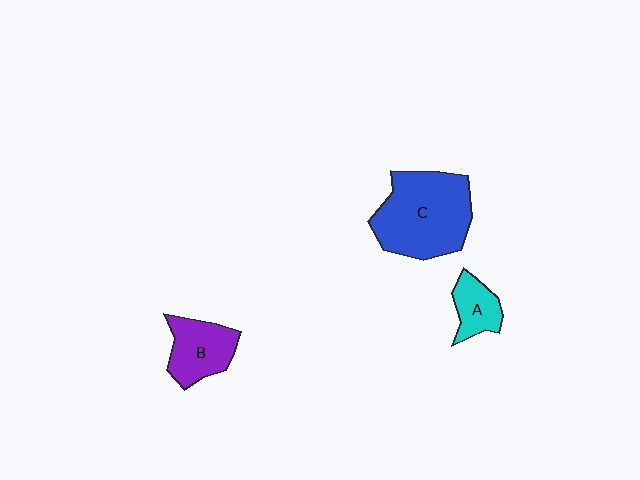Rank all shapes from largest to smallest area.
From largest to smallest: C (blue), B (purple), A (cyan).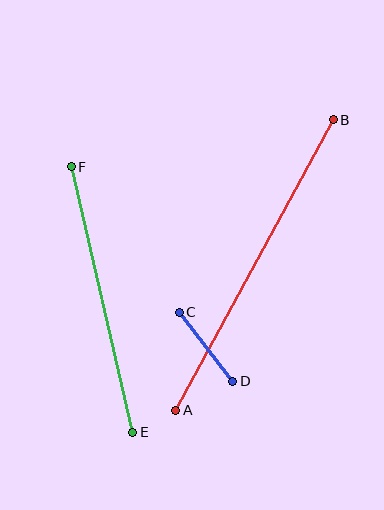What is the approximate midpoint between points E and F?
The midpoint is at approximately (102, 300) pixels.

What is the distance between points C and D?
The distance is approximately 87 pixels.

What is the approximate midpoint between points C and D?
The midpoint is at approximately (206, 347) pixels.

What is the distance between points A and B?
The distance is approximately 331 pixels.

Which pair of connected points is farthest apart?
Points A and B are farthest apart.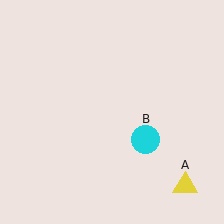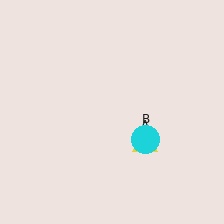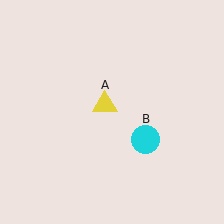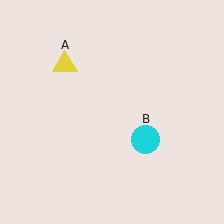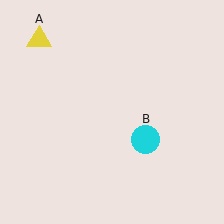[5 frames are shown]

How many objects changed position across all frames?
1 object changed position: yellow triangle (object A).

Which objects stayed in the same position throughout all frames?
Cyan circle (object B) remained stationary.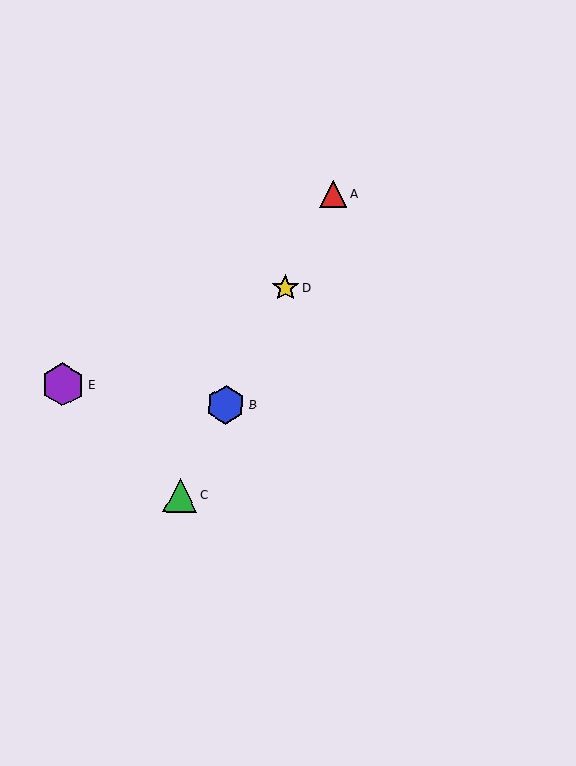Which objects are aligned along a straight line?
Objects A, B, C, D are aligned along a straight line.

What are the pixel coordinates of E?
Object E is at (63, 385).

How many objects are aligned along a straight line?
4 objects (A, B, C, D) are aligned along a straight line.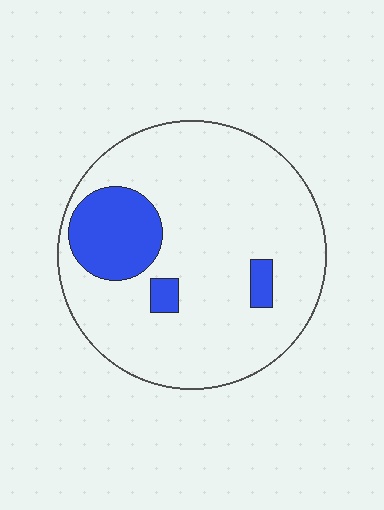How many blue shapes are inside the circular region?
3.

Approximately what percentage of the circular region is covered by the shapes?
Approximately 15%.